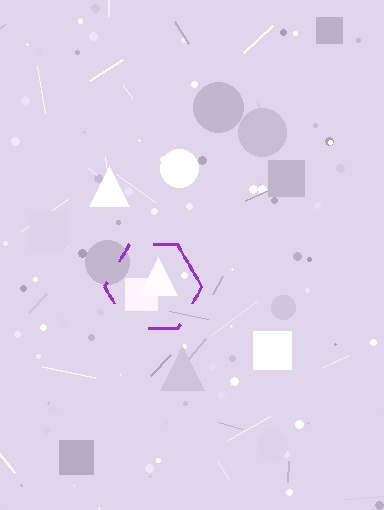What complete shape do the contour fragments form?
The contour fragments form a hexagon.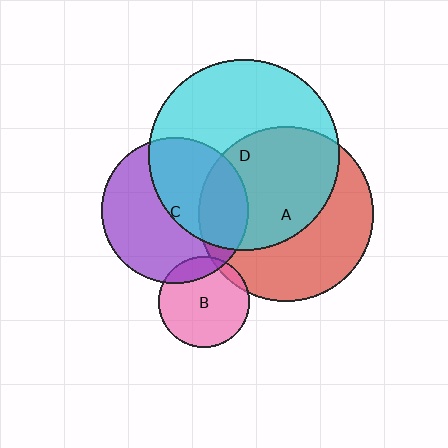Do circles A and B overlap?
Yes.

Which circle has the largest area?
Circle D (cyan).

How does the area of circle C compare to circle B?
Approximately 2.6 times.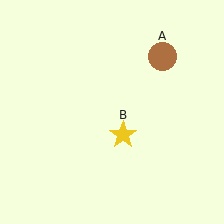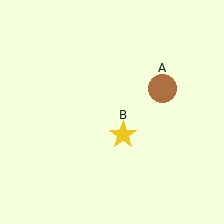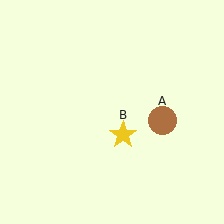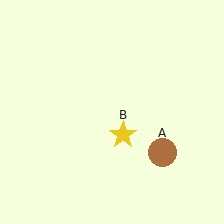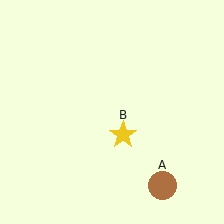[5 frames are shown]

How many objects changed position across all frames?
1 object changed position: brown circle (object A).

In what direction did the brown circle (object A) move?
The brown circle (object A) moved down.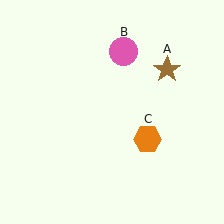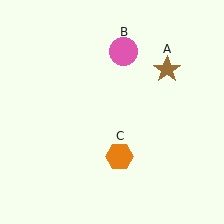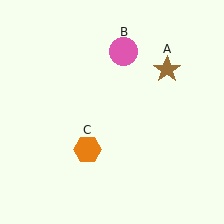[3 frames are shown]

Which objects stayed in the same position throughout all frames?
Brown star (object A) and pink circle (object B) remained stationary.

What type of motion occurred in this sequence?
The orange hexagon (object C) rotated clockwise around the center of the scene.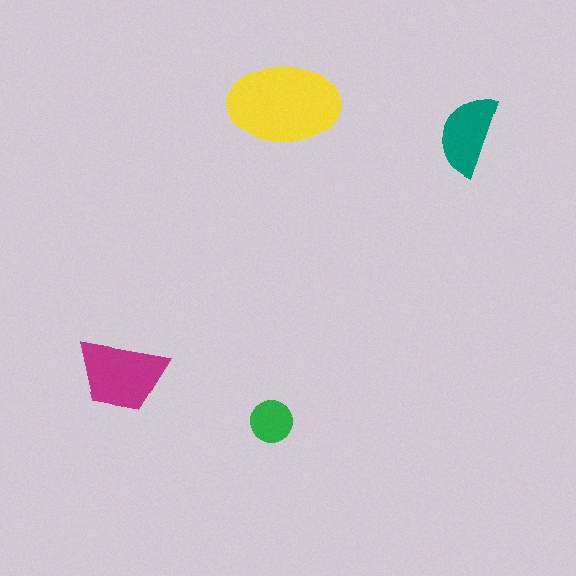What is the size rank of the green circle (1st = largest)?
4th.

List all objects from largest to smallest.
The yellow ellipse, the magenta trapezoid, the teal semicircle, the green circle.